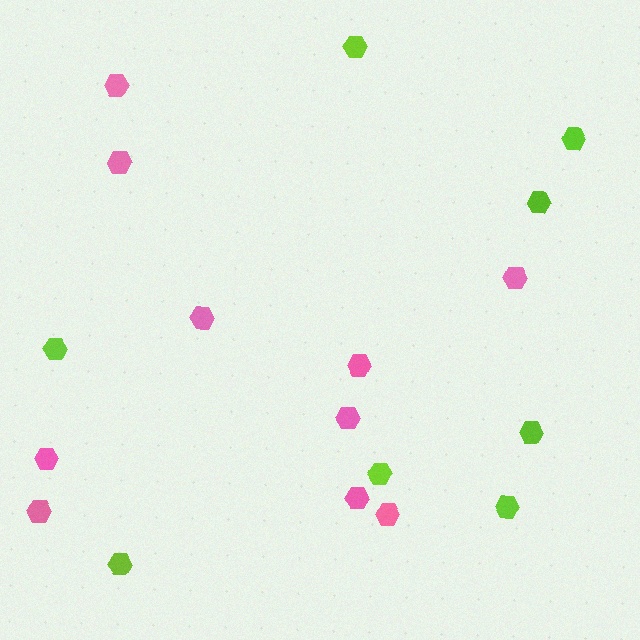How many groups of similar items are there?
There are 2 groups: one group of pink hexagons (10) and one group of lime hexagons (8).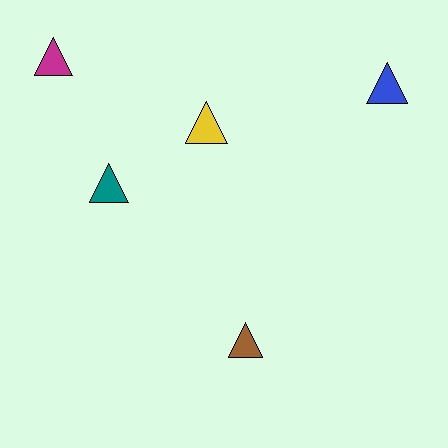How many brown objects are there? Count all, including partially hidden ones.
There is 1 brown object.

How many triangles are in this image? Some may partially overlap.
There are 5 triangles.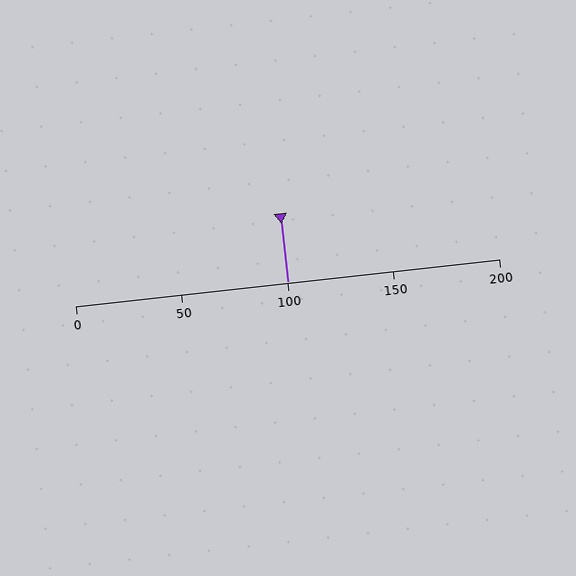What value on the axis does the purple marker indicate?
The marker indicates approximately 100.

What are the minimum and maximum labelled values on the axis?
The axis runs from 0 to 200.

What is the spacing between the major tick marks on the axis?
The major ticks are spaced 50 apart.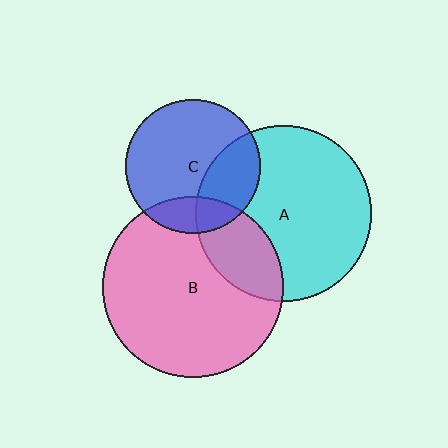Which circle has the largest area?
Circle B (pink).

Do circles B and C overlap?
Yes.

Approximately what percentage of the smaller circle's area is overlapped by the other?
Approximately 20%.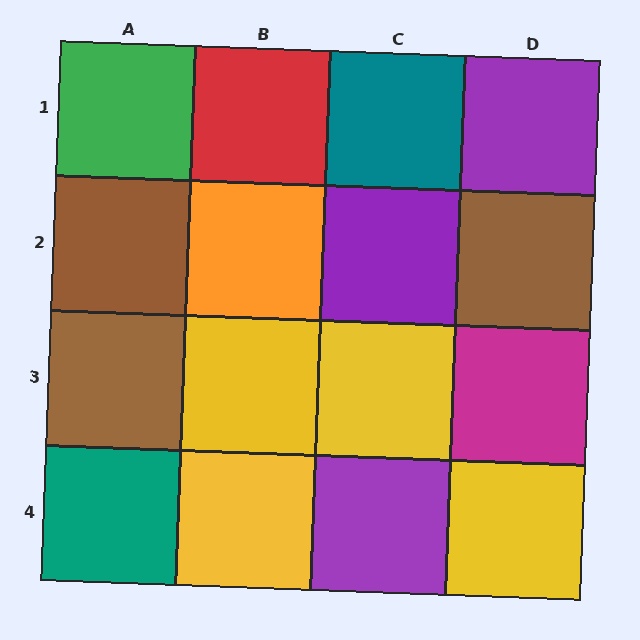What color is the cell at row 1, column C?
Teal.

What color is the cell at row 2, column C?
Purple.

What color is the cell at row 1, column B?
Red.